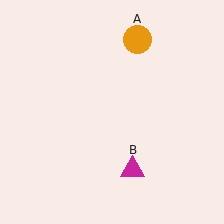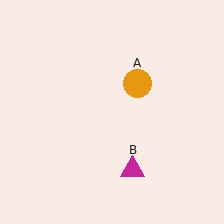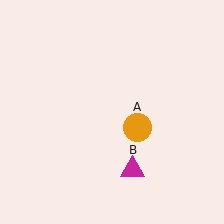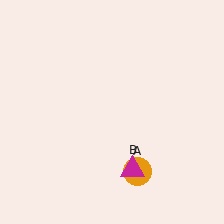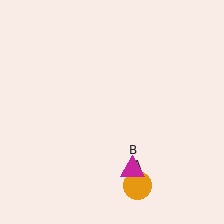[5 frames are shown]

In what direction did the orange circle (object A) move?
The orange circle (object A) moved down.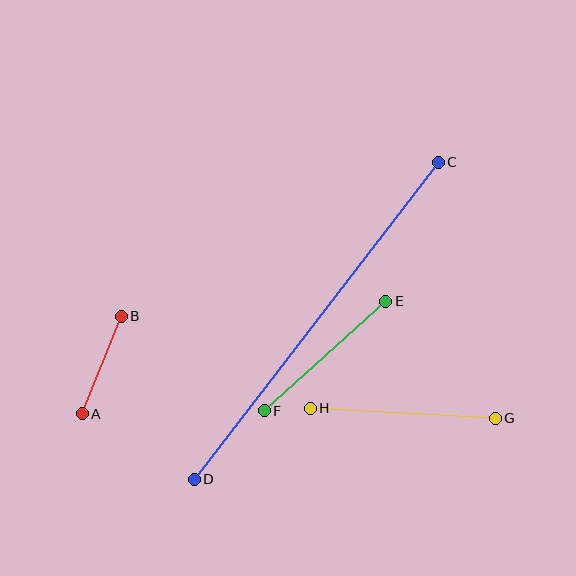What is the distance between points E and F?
The distance is approximately 164 pixels.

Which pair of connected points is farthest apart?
Points C and D are farthest apart.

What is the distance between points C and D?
The distance is approximately 400 pixels.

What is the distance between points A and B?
The distance is approximately 105 pixels.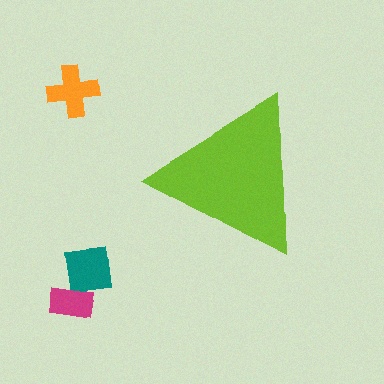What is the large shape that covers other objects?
A lime triangle.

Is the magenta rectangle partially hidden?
No, the magenta rectangle is fully visible.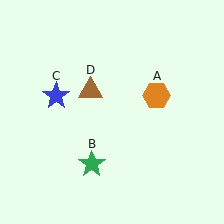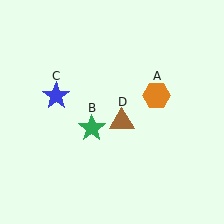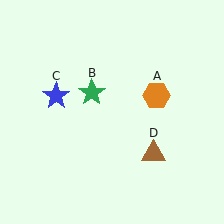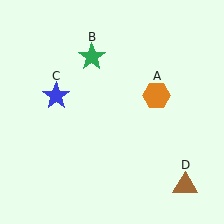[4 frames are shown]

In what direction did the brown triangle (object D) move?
The brown triangle (object D) moved down and to the right.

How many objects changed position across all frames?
2 objects changed position: green star (object B), brown triangle (object D).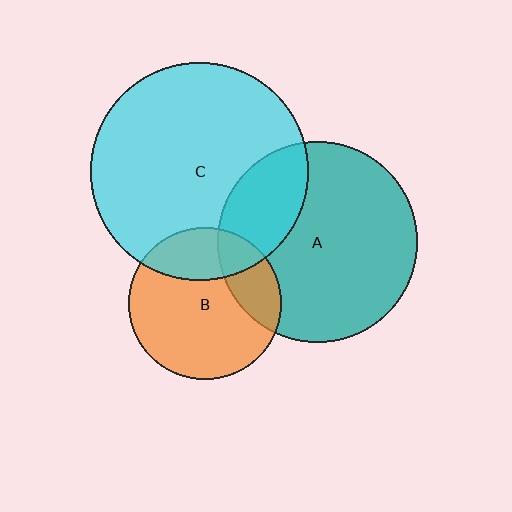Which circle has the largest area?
Circle C (cyan).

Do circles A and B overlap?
Yes.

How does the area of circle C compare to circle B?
Approximately 2.0 times.